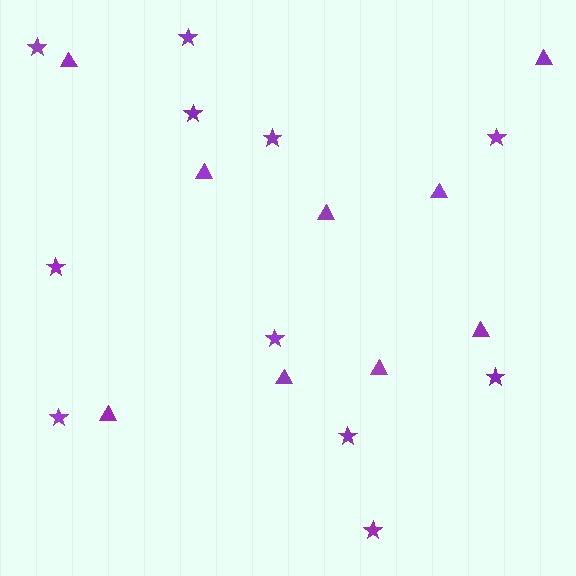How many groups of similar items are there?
There are 2 groups: one group of triangles (9) and one group of stars (11).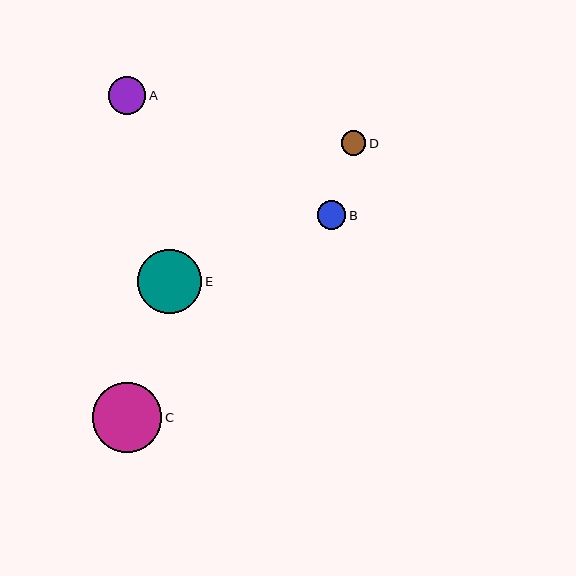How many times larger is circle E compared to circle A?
Circle E is approximately 1.7 times the size of circle A.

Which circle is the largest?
Circle C is the largest with a size of approximately 69 pixels.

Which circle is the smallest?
Circle D is the smallest with a size of approximately 24 pixels.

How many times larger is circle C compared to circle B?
Circle C is approximately 2.4 times the size of circle B.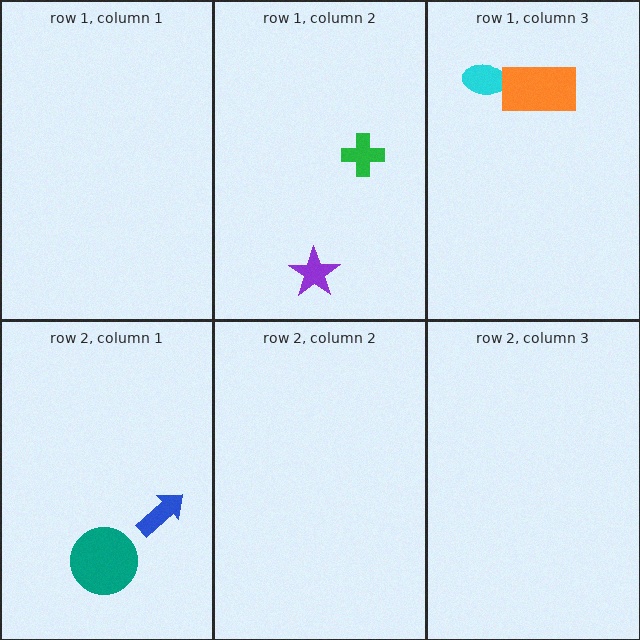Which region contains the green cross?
The row 1, column 2 region.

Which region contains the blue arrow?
The row 2, column 1 region.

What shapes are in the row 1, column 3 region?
The cyan ellipse, the orange rectangle.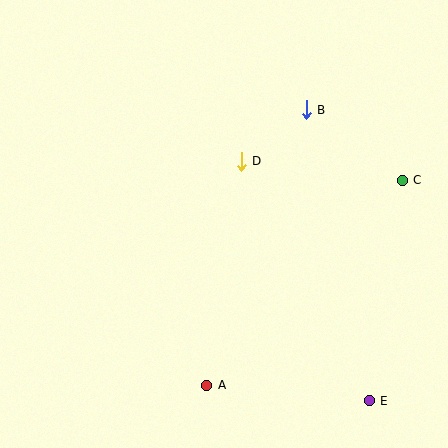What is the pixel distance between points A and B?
The distance between A and B is 293 pixels.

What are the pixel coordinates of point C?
Point C is at (402, 180).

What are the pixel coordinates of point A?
Point A is at (207, 385).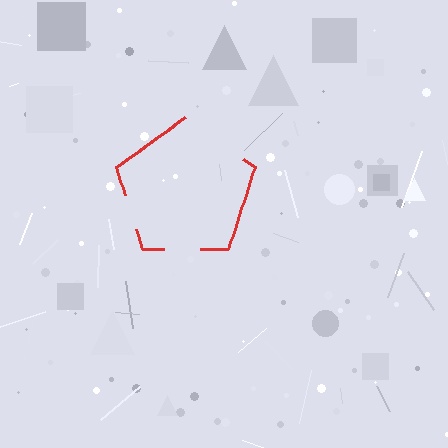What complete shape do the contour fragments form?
The contour fragments form a pentagon.